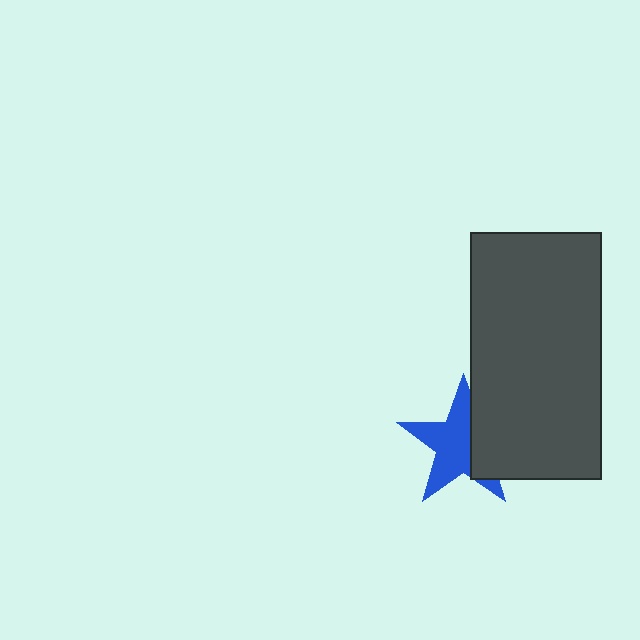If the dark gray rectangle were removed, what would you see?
You would see the complete blue star.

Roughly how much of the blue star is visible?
About half of it is visible (roughly 64%).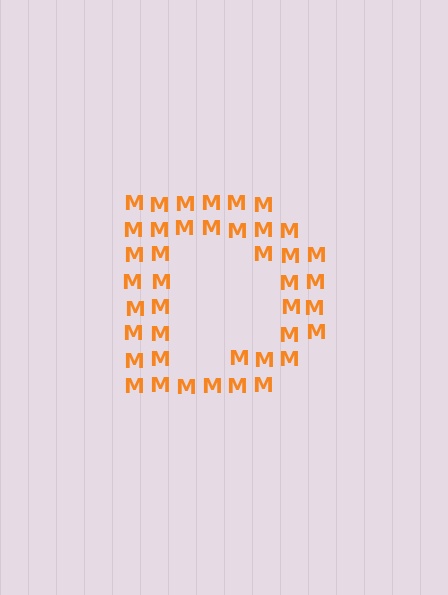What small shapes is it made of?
It is made of small letter M's.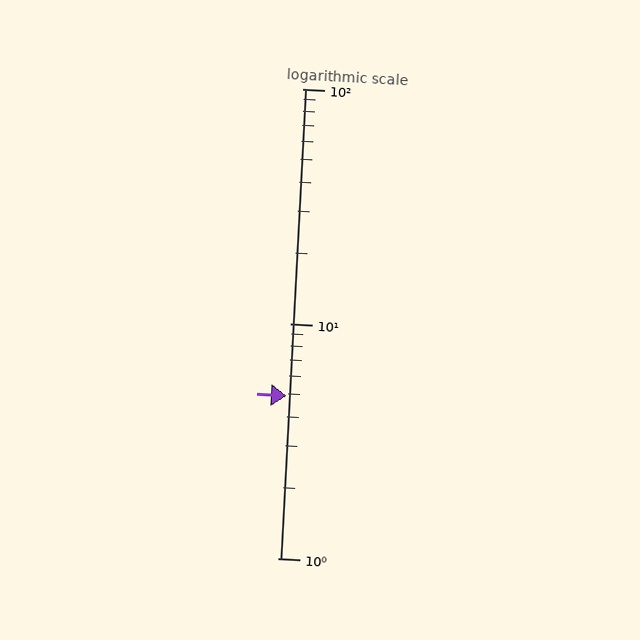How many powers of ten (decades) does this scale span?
The scale spans 2 decades, from 1 to 100.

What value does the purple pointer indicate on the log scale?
The pointer indicates approximately 4.9.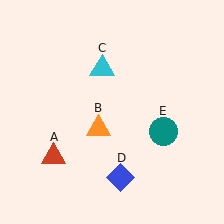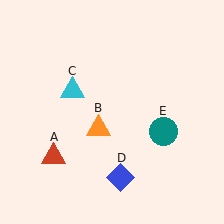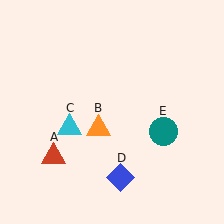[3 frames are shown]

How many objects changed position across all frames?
1 object changed position: cyan triangle (object C).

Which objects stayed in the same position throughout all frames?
Red triangle (object A) and orange triangle (object B) and blue diamond (object D) and teal circle (object E) remained stationary.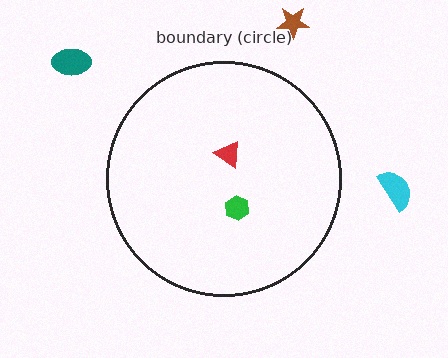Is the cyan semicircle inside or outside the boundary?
Outside.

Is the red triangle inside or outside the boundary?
Inside.